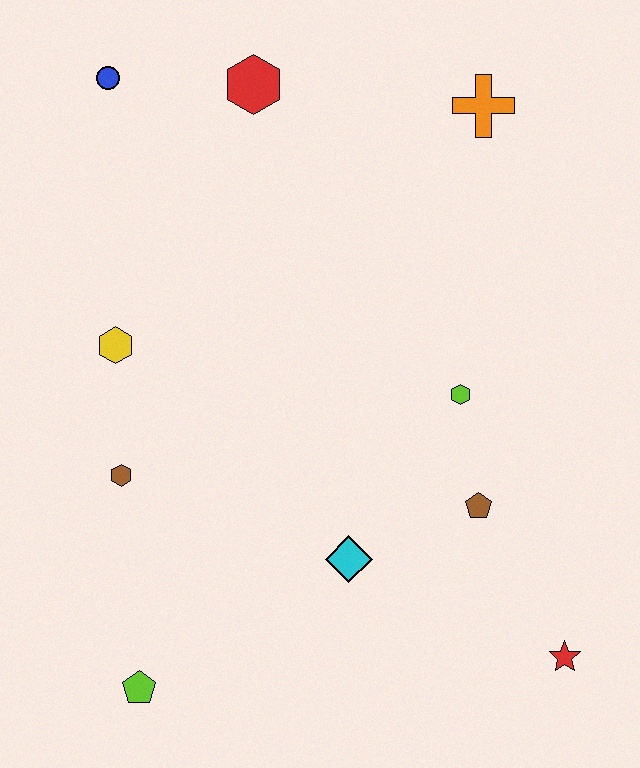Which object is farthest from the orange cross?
The lime pentagon is farthest from the orange cross.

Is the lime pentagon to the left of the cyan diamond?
Yes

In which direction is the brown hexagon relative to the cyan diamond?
The brown hexagon is to the left of the cyan diamond.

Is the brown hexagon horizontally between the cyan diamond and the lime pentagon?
No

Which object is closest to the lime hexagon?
The brown pentagon is closest to the lime hexagon.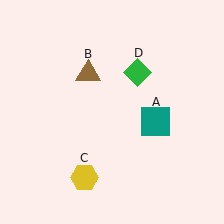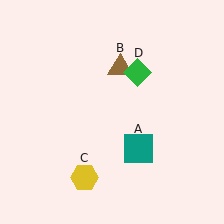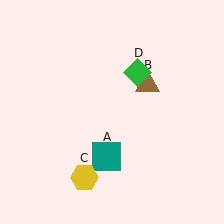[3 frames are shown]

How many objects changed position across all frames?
2 objects changed position: teal square (object A), brown triangle (object B).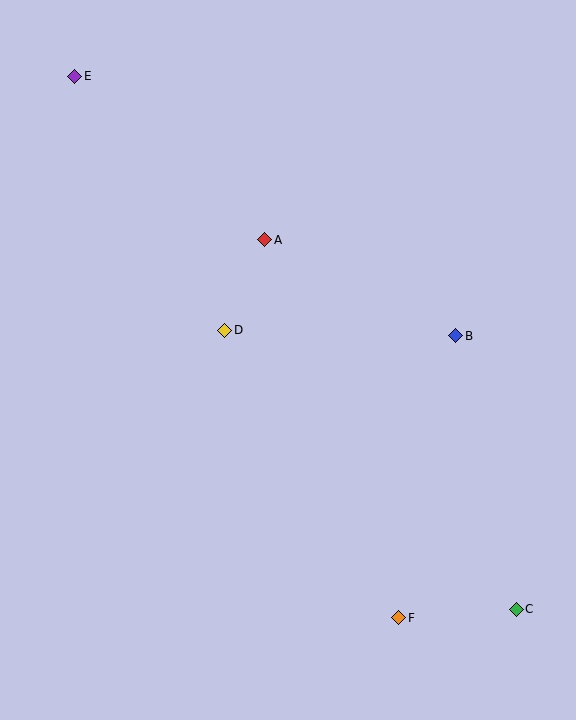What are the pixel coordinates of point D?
Point D is at (225, 330).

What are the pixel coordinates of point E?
Point E is at (75, 76).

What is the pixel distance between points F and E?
The distance between F and E is 631 pixels.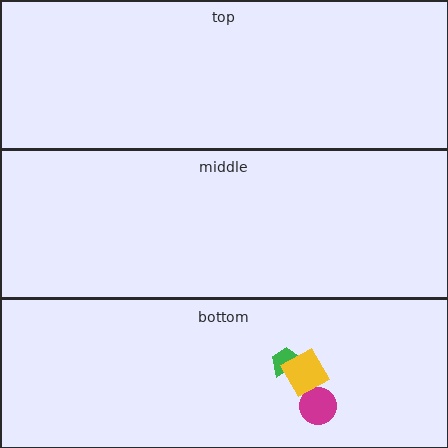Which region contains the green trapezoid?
The bottom region.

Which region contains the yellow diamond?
The bottom region.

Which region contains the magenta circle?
The bottom region.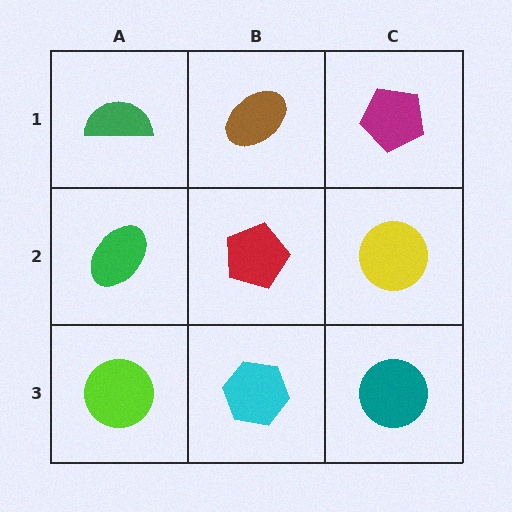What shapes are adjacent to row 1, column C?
A yellow circle (row 2, column C), a brown ellipse (row 1, column B).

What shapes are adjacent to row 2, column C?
A magenta pentagon (row 1, column C), a teal circle (row 3, column C), a red pentagon (row 2, column B).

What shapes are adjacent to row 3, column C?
A yellow circle (row 2, column C), a cyan hexagon (row 3, column B).